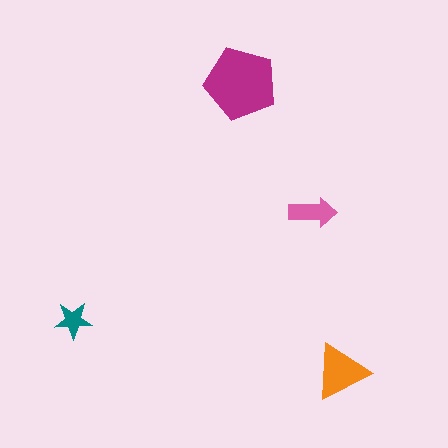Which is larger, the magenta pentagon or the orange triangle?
The magenta pentagon.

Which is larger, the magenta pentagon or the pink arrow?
The magenta pentagon.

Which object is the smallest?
The teal star.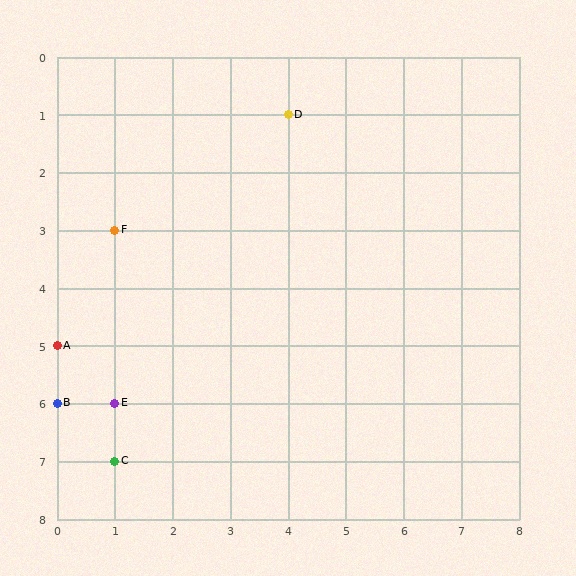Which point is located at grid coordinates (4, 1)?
Point D is at (4, 1).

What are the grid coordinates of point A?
Point A is at grid coordinates (0, 5).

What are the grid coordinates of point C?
Point C is at grid coordinates (1, 7).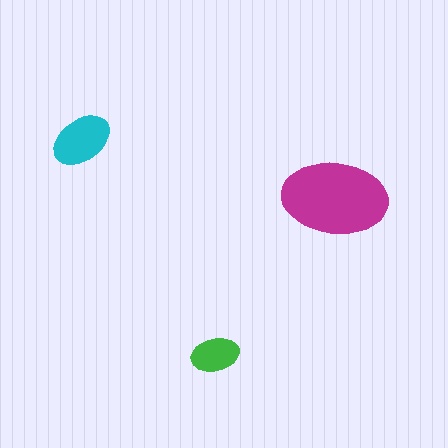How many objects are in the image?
There are 3 objects in the image.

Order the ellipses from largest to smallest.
the magenta one, the cyan one, the green one.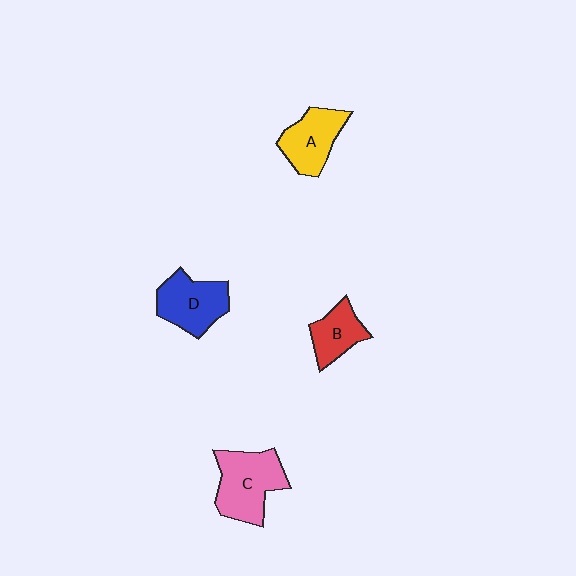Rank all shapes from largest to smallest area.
From largest to smallest: C (pink), D (blue), A (yellow), B (red).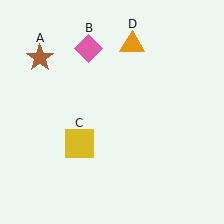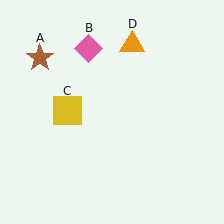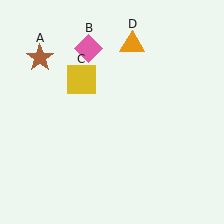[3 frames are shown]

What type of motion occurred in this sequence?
The yellow square (object C) rotated clockwise around the center of the scene.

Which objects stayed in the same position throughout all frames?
Brown star (object A) and pink diamond (object B) and orange triangle (object D) remained stationary.